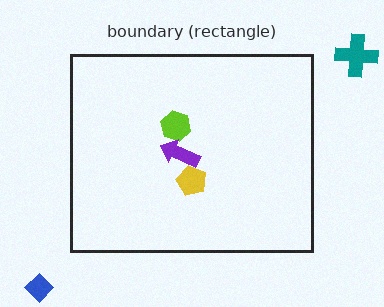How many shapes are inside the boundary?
3 inside, 2 outside.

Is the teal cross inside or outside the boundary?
Outside.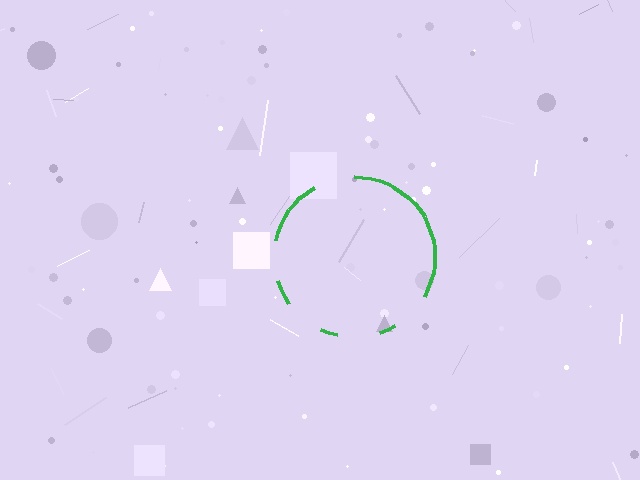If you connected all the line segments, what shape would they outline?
They would outline a circle.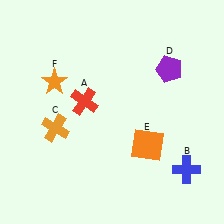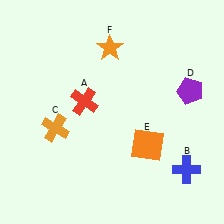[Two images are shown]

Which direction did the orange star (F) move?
The orange star (F) moved right.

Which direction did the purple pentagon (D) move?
The purple pentagon (D) moved down.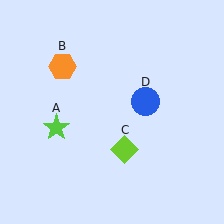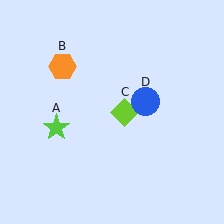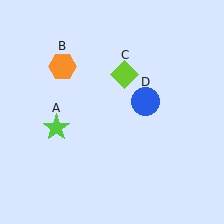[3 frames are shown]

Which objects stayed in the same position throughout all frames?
Lime star (object A) and orange hexagon (object B) and blue circle (object D) remained stationary.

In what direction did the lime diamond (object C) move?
The lime diamond (object C) moved up.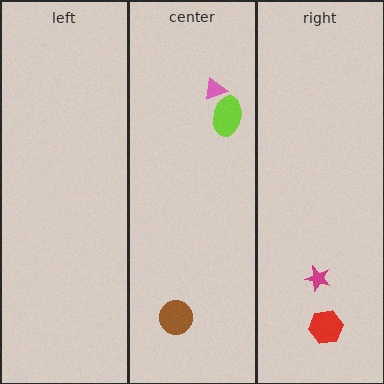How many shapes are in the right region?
2.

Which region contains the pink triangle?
The center region.